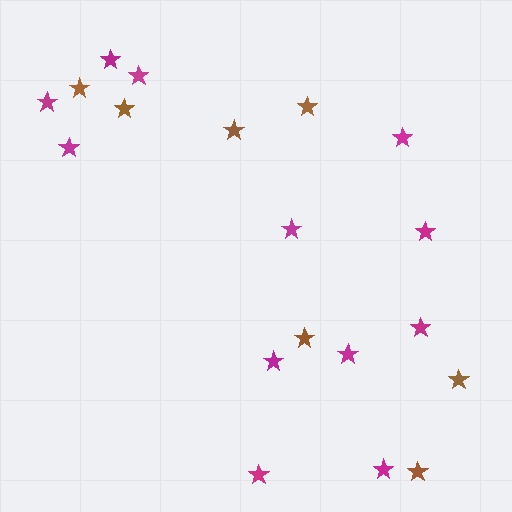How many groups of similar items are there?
There are 2 groups: one group of magenta stars (12) and one group of brown stars (7).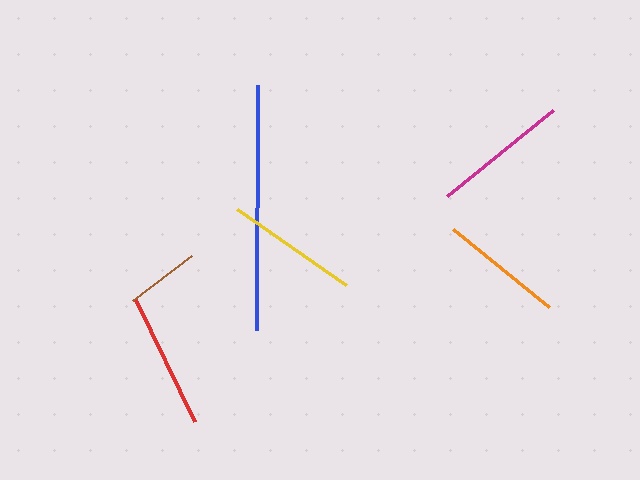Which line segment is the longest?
The blue line is the longest at approximately 246 pixels.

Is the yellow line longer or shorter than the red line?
The red line is longer than the yellow line.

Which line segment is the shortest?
The brown line is the shortest at approximately 74 pixels.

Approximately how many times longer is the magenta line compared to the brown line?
The magenta line is approximately 1.8 times the length of the brown line.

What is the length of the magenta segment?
The magenta segment is approximately 136 pixels long.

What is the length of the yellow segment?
The yellow segment is approximately 132 pixels long.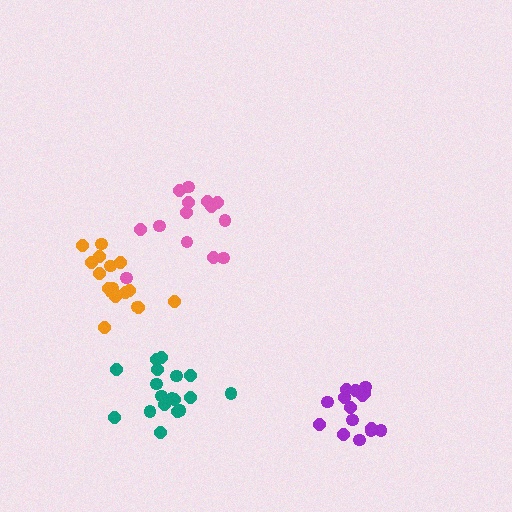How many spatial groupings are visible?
There are 4 spatial groupings.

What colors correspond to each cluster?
The clusters are colored: pink, teal, purple, orange.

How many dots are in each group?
Group 1: 14 dots, Group 2: 18 dots, Group 3: 15 dots, Group 4: 18 dots (65 total).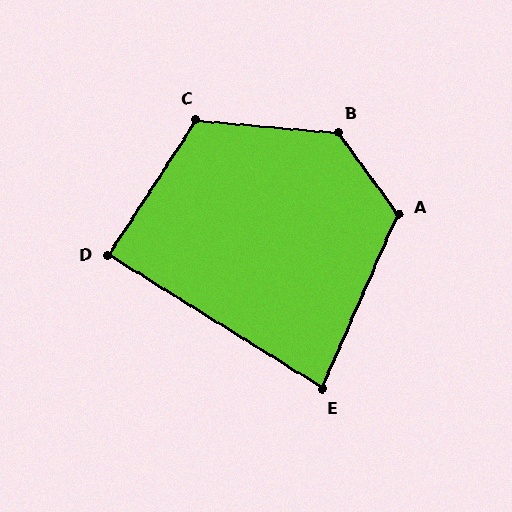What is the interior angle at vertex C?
Approximately 118 degrees (obtuse).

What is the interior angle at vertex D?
Approximately 89 degrees (approximately right).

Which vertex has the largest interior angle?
B, at approximately 131 degrees.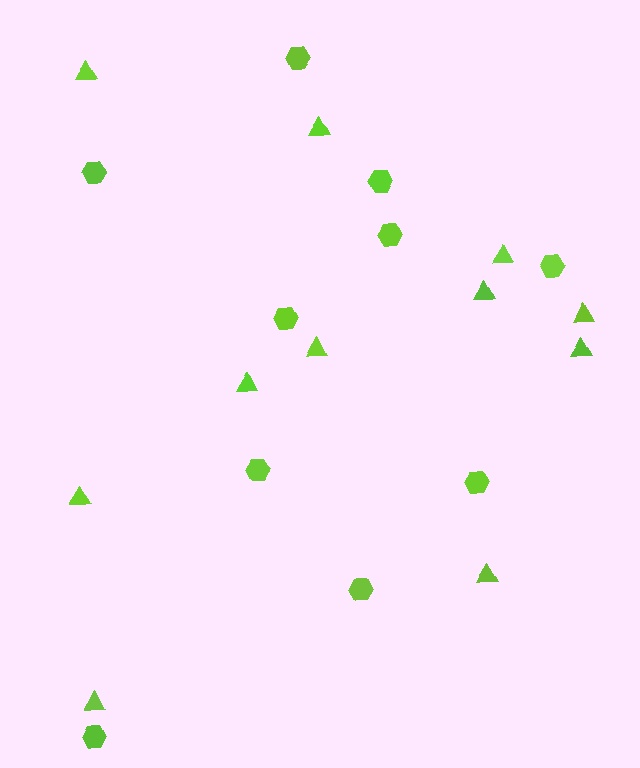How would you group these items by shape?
There are 2 groups: one group of hexagons (10) and one group of triangles (11).